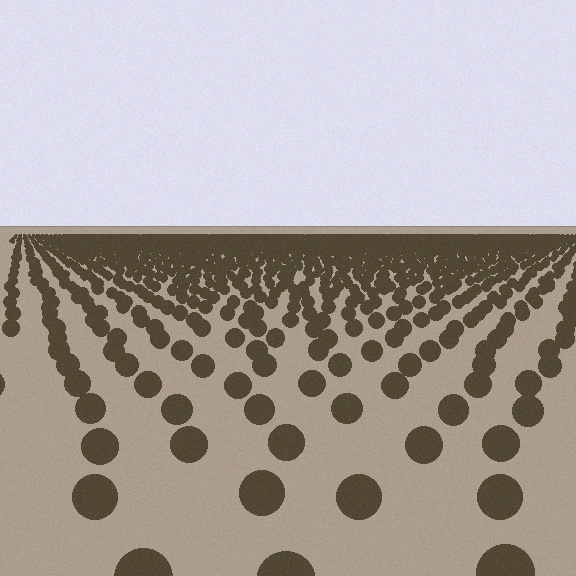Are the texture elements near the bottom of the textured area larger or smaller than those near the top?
Larger. Near the bottom, elements are closer to the viewer and appear at a bigger on-screen size.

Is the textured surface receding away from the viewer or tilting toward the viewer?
The surface is receding away from the viewer. Texture elements get smaller and denser toward the top.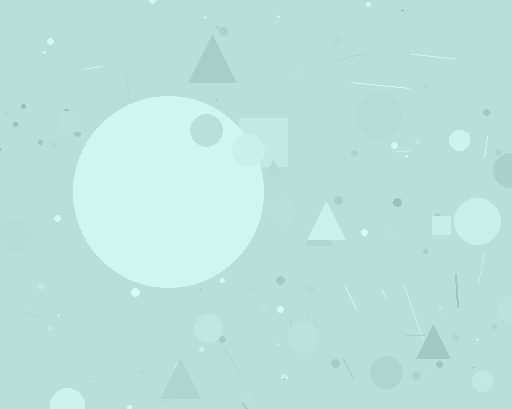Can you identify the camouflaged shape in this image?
The camouflaged shape is a circle.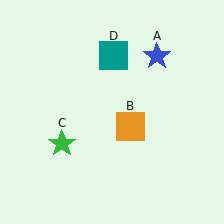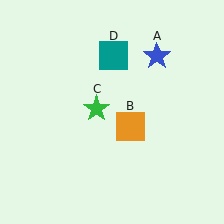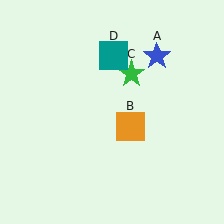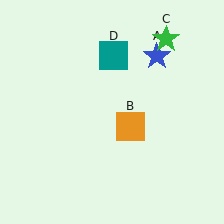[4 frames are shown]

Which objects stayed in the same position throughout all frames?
Blue star (object A) and orange square (object B) and teal square (object D) remained stationary.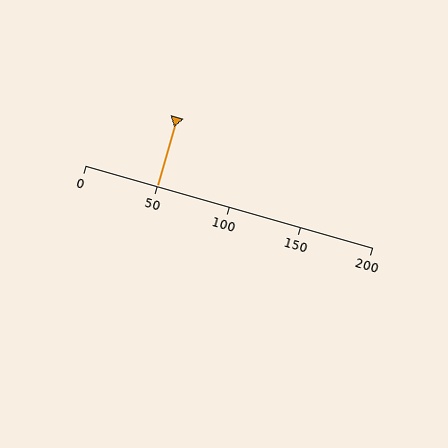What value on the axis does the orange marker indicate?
The marker indicates approximately 50.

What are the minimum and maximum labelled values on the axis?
The axis runs from 0 to 200.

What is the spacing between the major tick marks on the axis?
The major ticks are spaced 50 apart.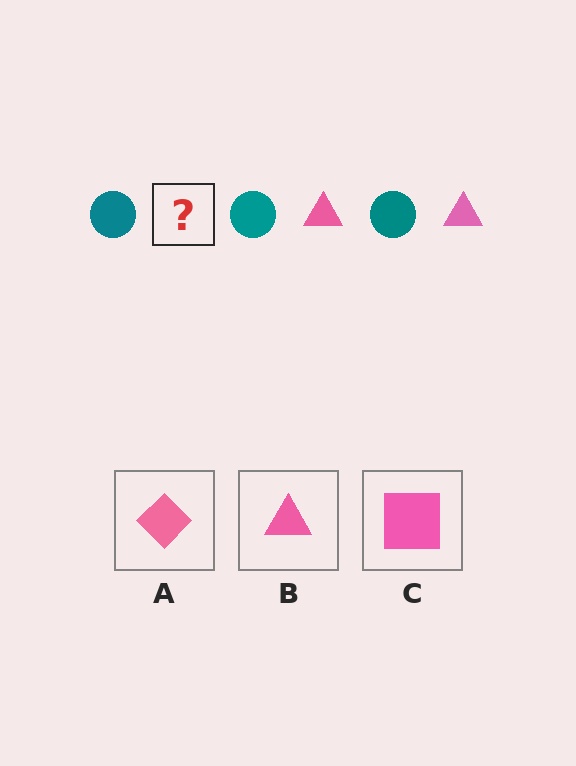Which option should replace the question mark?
Option B.